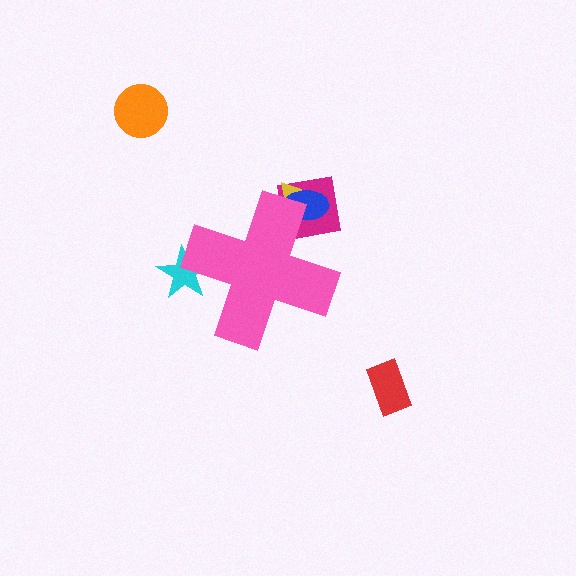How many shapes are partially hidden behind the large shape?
4 shapes are partially hidden.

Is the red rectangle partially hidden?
No, the red rectangle is fully visible.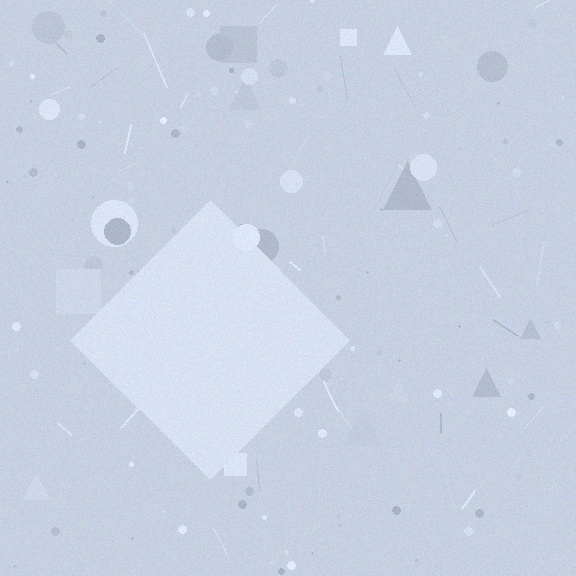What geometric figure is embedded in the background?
A diamond is embedded in the background.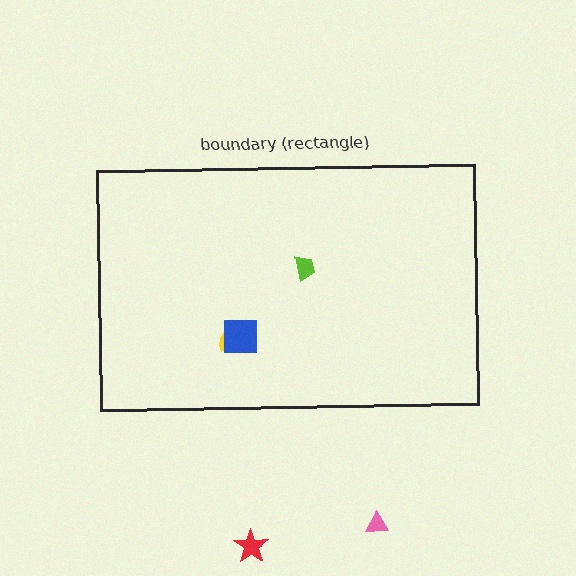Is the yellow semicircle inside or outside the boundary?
Inside.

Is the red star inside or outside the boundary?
Outside.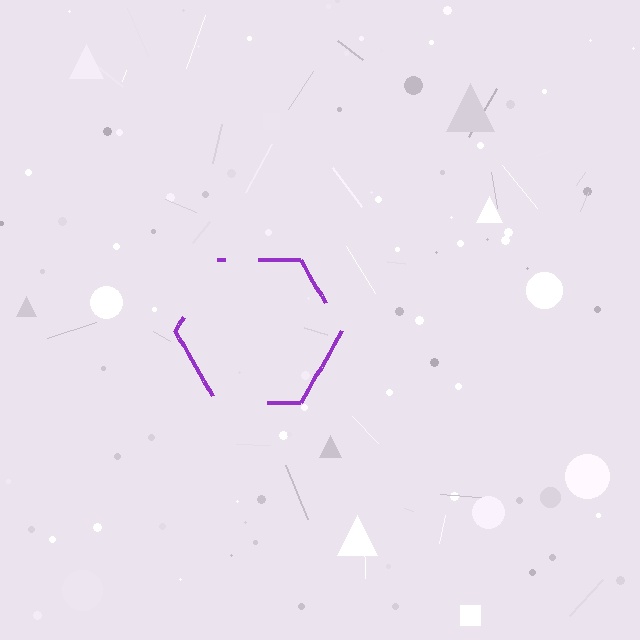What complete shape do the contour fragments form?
The contour fragments form a hexagon.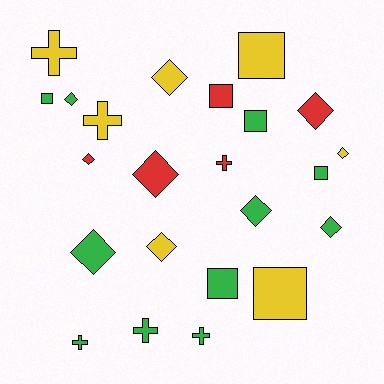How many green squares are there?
There are 4 green squares.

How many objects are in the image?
There are 23 objects.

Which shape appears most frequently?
Diamond, with 10 objects.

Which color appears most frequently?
Green, with 11 objects.